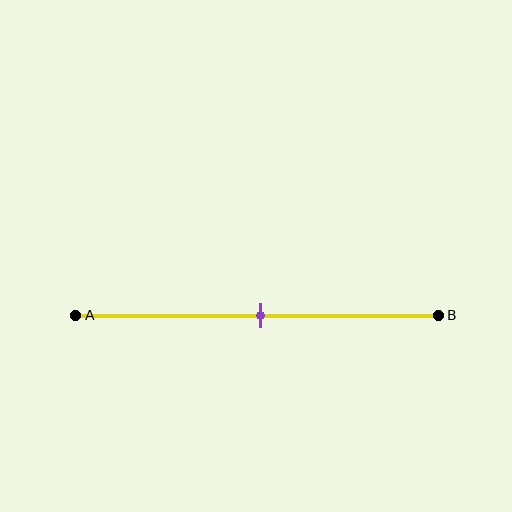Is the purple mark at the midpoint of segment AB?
Yes, the mark is approximately at the midpoint.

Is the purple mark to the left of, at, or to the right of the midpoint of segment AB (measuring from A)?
The purple mark is approximately at the midpoint of segment AB.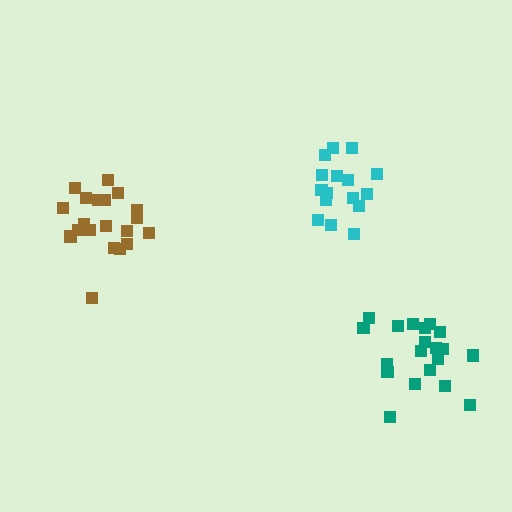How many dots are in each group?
Group 1: 20 dots, Group 2: 16 dots, Group 3: 20 dots (56 total).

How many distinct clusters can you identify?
There are 3 distinct clusters.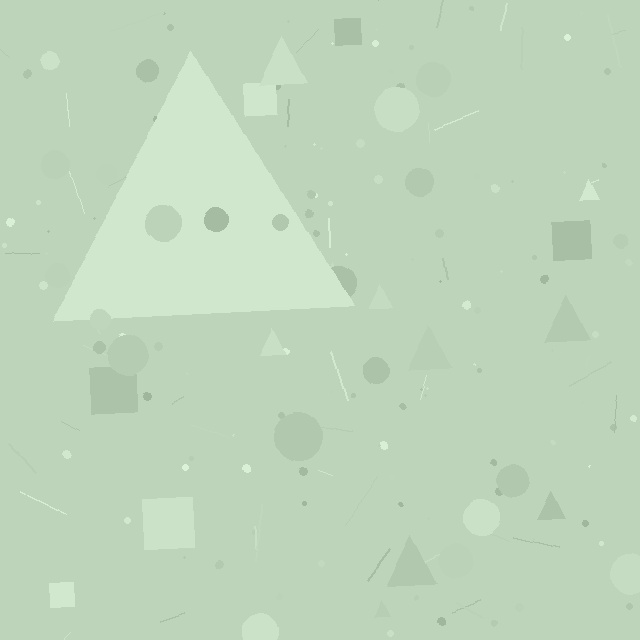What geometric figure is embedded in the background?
A triangle is embedded in the background.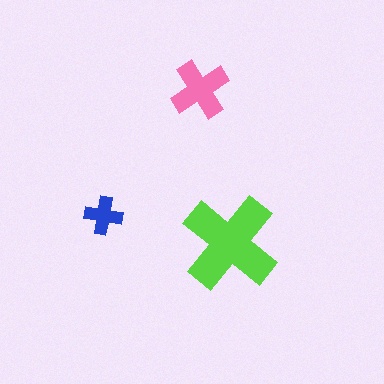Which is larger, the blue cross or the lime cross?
The lime one.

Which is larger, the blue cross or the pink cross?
The pink one.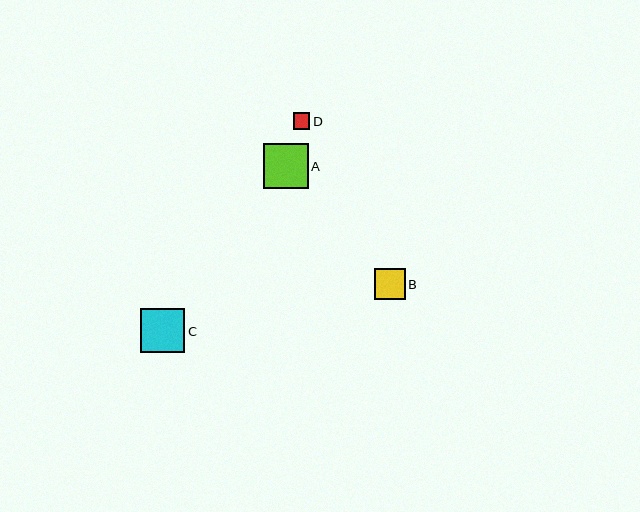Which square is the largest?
Square A is the largest with a size of approximately 45 pixels.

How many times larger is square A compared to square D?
Square A is approximately 2.8 times the size of square D.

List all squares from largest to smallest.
From largest to smallest: A, C, B, D.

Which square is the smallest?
Square D is the smallest with a size of approximately 16 pixels.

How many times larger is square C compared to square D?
Square C is approximately 2.7 times the size of square D.